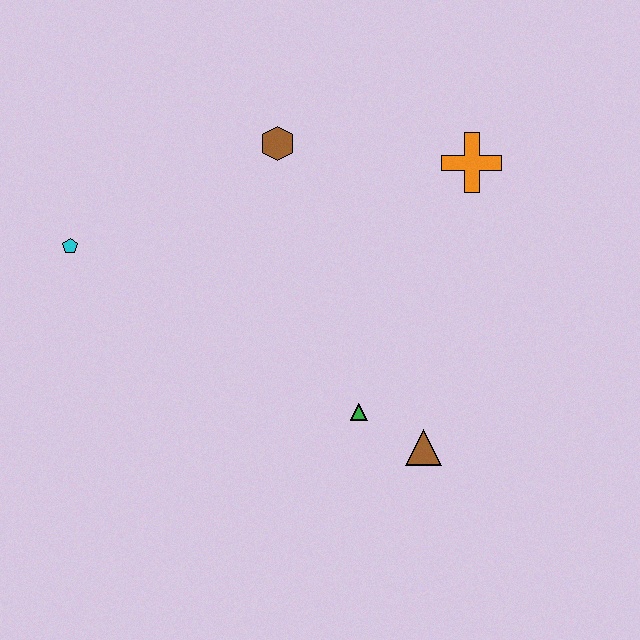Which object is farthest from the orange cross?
The cyan pentagon is farthest from the orange cross.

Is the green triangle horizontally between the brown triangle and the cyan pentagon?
Yes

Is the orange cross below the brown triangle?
No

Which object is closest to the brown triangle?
The green triangle is closest to the brown triangle.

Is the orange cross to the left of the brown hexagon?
No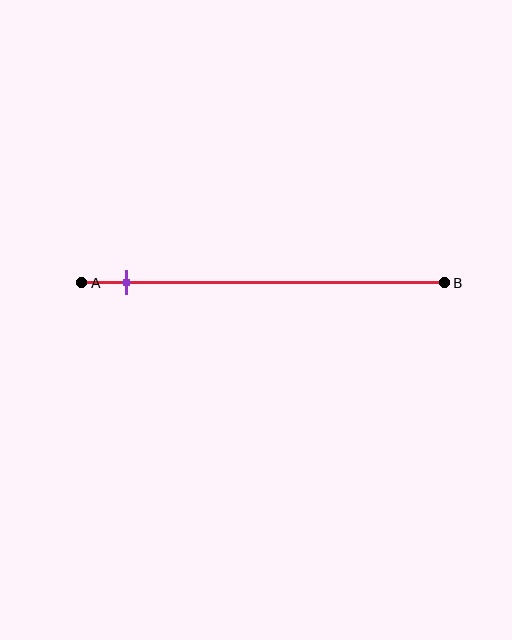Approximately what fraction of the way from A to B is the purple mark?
The purple mark is approximately 10% of the way from A to B.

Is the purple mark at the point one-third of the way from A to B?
No, the mark is at about 10% from A, not at the 33% one-third point.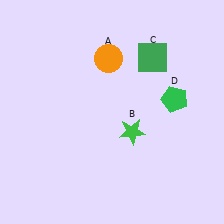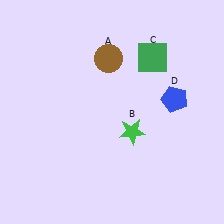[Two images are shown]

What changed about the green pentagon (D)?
In Image 1, D is green. In Image 2, it changed to blue.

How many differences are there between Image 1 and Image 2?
There are 2 differences between the two images.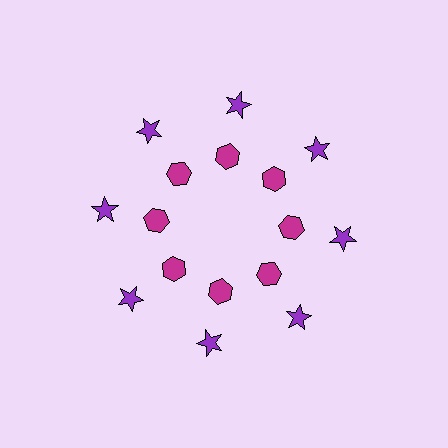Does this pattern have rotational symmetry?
Yes, this pattern has 8-fold rotational symmetry. It looks the same after rotating 45 degrees around the center.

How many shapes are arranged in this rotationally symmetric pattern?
There are 16 shapes, arranged in 8 groups of 2.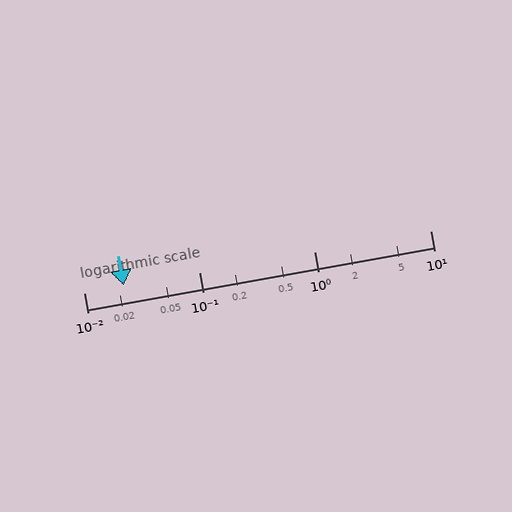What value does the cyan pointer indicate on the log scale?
The pointer indicates approximately 0.022.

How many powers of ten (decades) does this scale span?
The scale spans 3 decades, from 0.01 to 10.